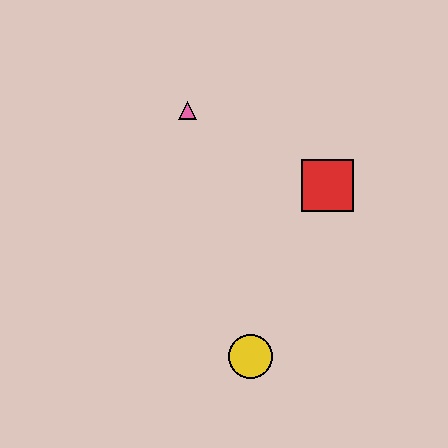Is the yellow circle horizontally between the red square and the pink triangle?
Yes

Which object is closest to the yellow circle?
The red square is closest to the yellow circle.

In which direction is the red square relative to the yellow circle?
The red square is above the yellow circle.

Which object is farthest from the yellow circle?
The pink triangle is farthest from the yellow circle.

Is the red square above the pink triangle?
No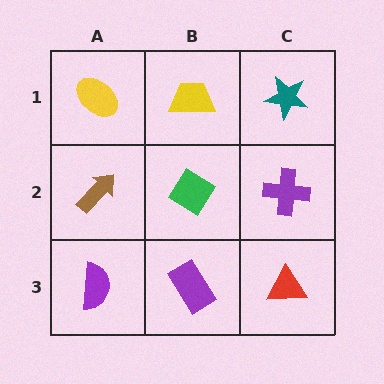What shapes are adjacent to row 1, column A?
A brown arrow (row 2, column A), a yellow trapezoid (row 1, column B).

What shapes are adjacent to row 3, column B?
A green diamond (row 2, column B), a purple semicircle (row 3, column A), a red triangle (row 3, column C).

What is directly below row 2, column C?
A red triangle.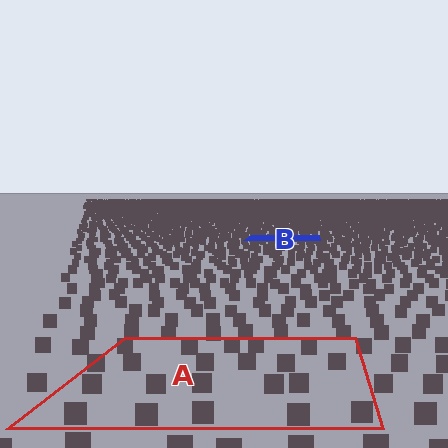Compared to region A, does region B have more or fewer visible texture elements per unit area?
Region B has more texture elements per unit area — they are packed more densely because it is farther away.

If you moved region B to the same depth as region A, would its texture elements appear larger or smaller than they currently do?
They would appear larger. At a closer depth, the same texture elements are projected at a bigger on-screen size.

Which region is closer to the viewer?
Region A is closer. The texture elements there are larger and more spread out.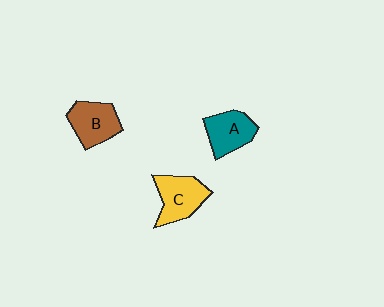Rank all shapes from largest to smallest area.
From largest to smallest: C (yellow), B (brown), A (teal).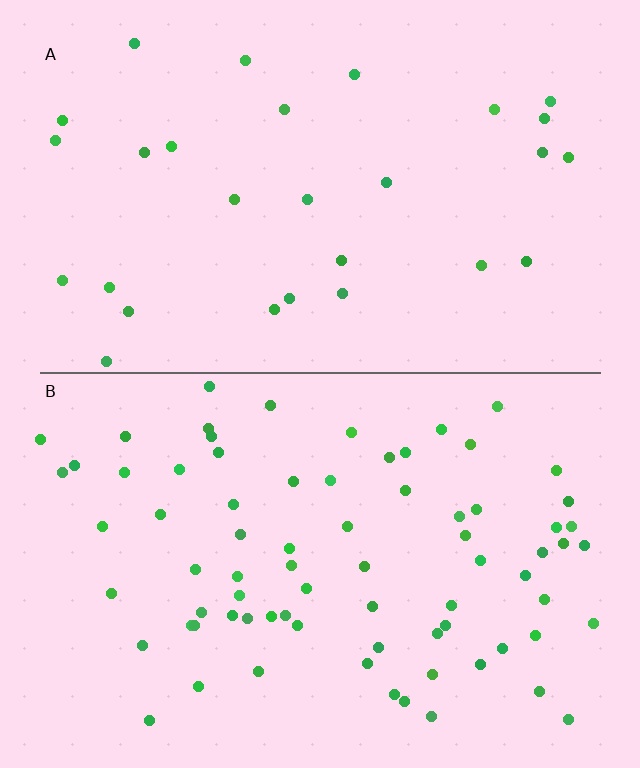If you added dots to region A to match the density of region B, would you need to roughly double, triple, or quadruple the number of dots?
Approximately triple.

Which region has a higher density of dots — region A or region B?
B (the bottom).